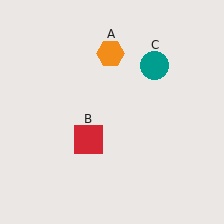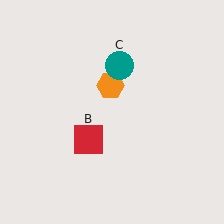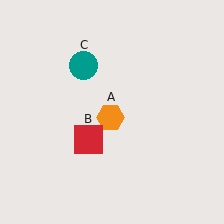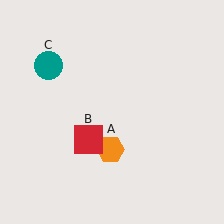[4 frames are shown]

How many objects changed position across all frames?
2 objects changed position: orange hexagon (object A), teal circle (object C).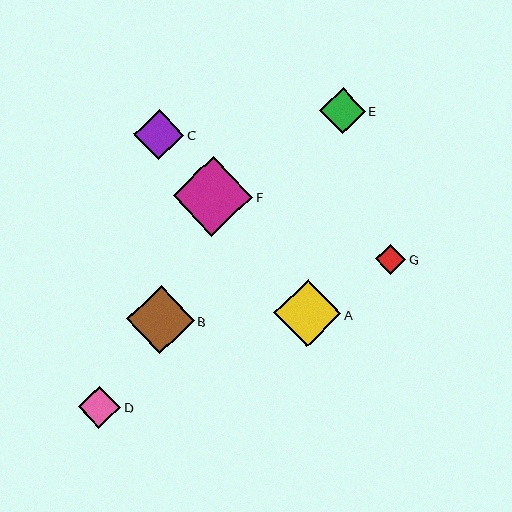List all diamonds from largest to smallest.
From largest to smallest: F, B, A, C, E, D, G.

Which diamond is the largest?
Diamond F is the largest with a size of approximately 80 pixels.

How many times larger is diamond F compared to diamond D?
Diamond F is approximately 1.9 times the size of diamond D.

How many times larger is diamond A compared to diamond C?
Diamond A is approximately 1.3 times the size of diamond C.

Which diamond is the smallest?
Diamond G is the smallest with a size of approximately 30 pixels.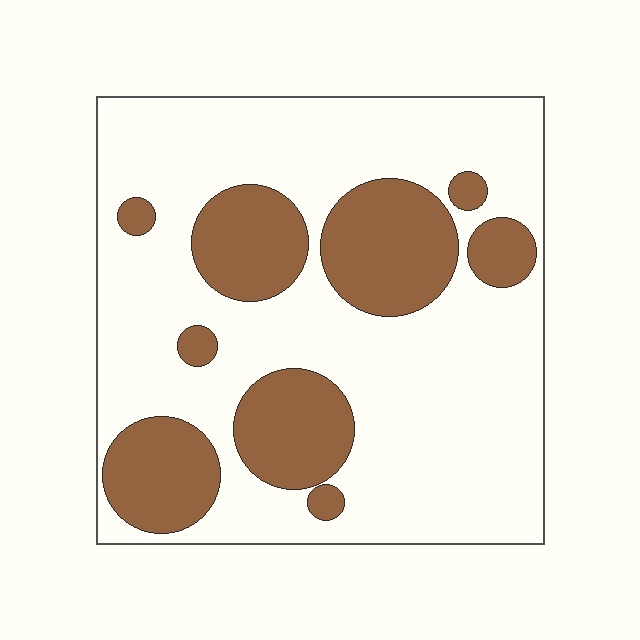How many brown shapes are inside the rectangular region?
9.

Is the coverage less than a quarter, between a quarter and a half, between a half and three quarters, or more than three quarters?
Between a quarter and a half.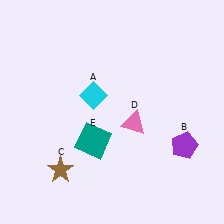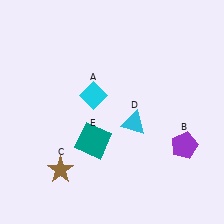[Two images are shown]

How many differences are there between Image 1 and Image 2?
There is 1 difference between the two images.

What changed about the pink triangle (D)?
In Image 1, D is pink. In Image 2, it changed to cyan.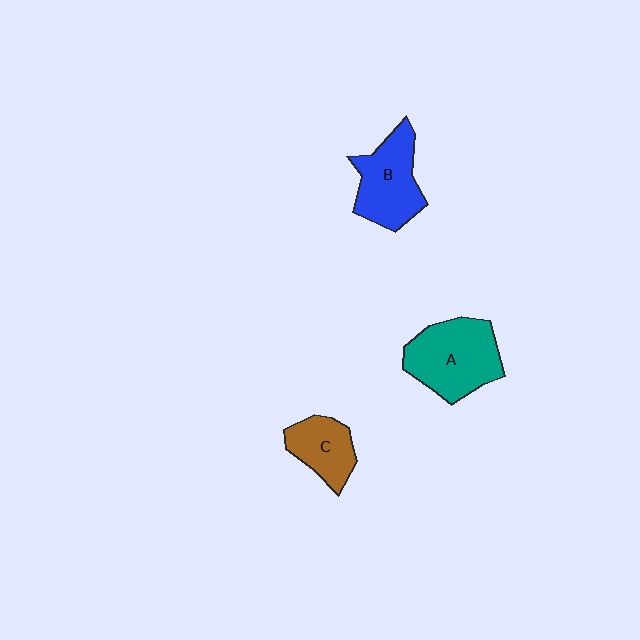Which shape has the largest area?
Shape A (teal).